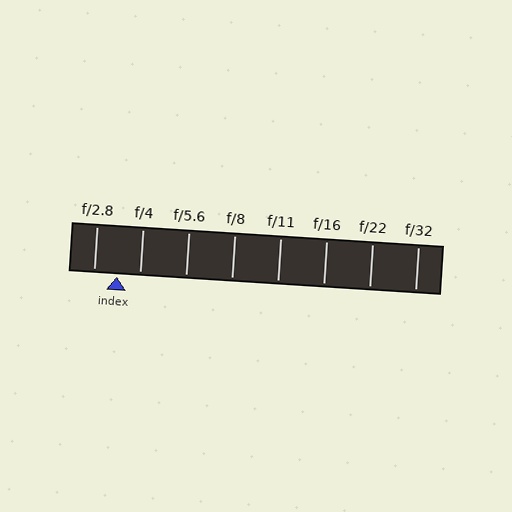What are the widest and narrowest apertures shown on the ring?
The widest aperture shown is f/2.8 and the narrowest is f/32.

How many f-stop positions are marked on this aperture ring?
There are 8 f-stop positions marked.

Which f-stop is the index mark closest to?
The index mark is closest to f/4.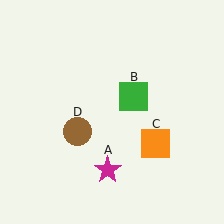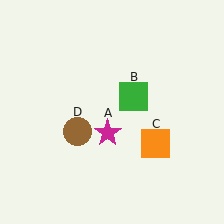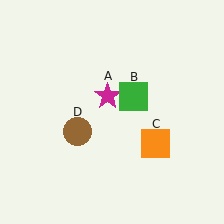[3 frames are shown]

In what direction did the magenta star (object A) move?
The magenta star (object A) moved up.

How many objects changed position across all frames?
1 object changed position: magenta star (object A).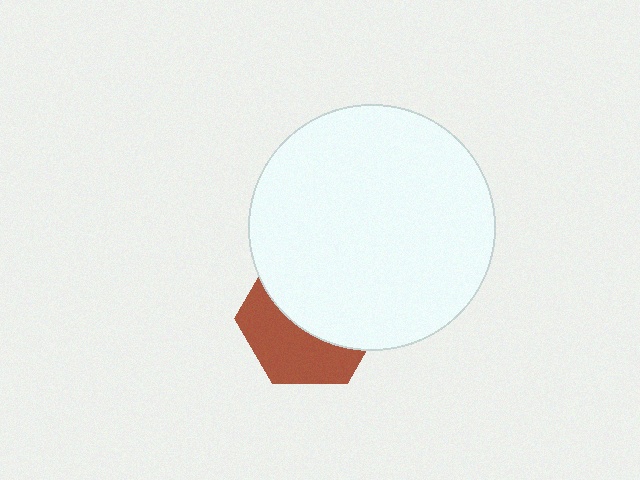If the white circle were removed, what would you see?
You would see the complete brown hexagon.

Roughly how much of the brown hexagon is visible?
A small part of it is visible (roughly 44%).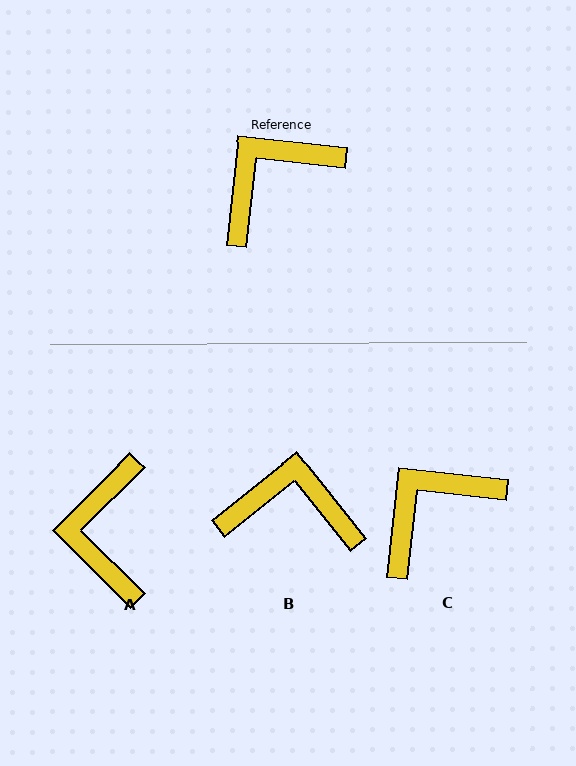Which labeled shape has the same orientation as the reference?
C.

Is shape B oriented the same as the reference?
No, it is off by about 45 degrees.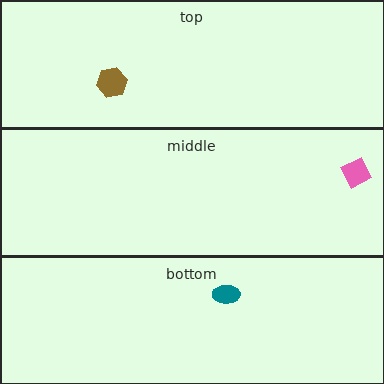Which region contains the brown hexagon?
The top region.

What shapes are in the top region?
The brown hexagon.